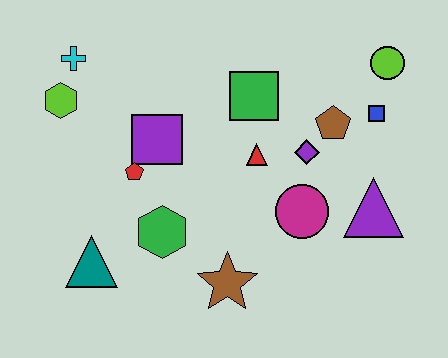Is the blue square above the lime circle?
No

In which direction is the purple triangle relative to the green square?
The purple triangle is to the right of the green square.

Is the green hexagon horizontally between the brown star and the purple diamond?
No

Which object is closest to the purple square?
The red pentagon is closest to the purple square.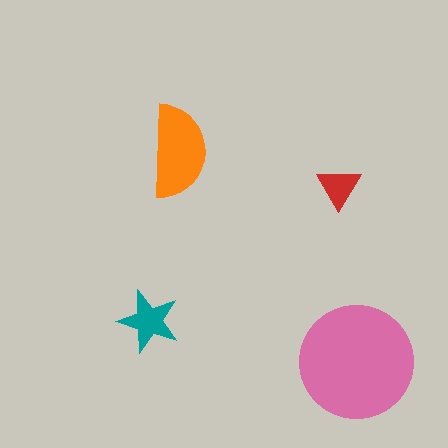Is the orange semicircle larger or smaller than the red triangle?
Larger.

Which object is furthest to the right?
The pink circle is rightmost.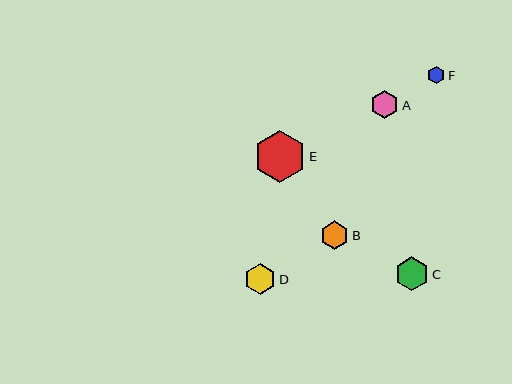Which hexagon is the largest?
Hexagon E is the largest with a size of approximately 52 pixels.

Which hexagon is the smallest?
Hexagon F is the smallest with a size of approximately 17 pixels.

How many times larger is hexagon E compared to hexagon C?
Hexagon E is approximately 1.5 times the size of hexagon C.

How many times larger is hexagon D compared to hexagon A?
Hexagon D is approximately 1.1 times the size of hexagon A.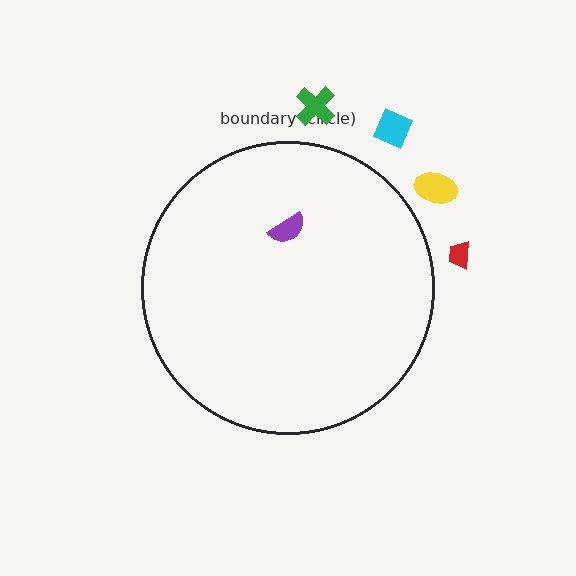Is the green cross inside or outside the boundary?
Outside.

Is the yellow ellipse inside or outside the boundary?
Outside.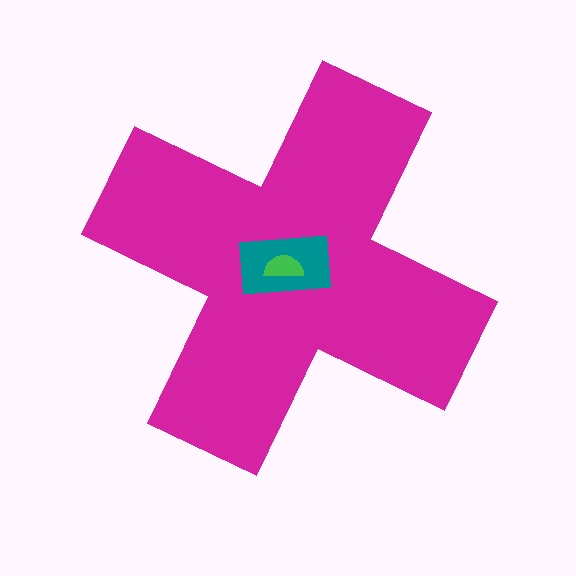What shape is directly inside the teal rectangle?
The green semicircle.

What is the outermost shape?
The magenta cross.